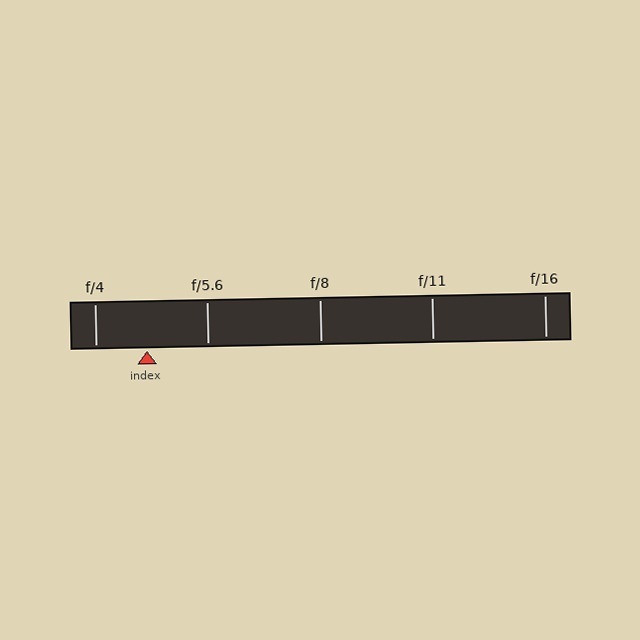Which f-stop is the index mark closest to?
The index mark is closest to f/4.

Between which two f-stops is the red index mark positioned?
The index mark is between f/4 and f/5.6.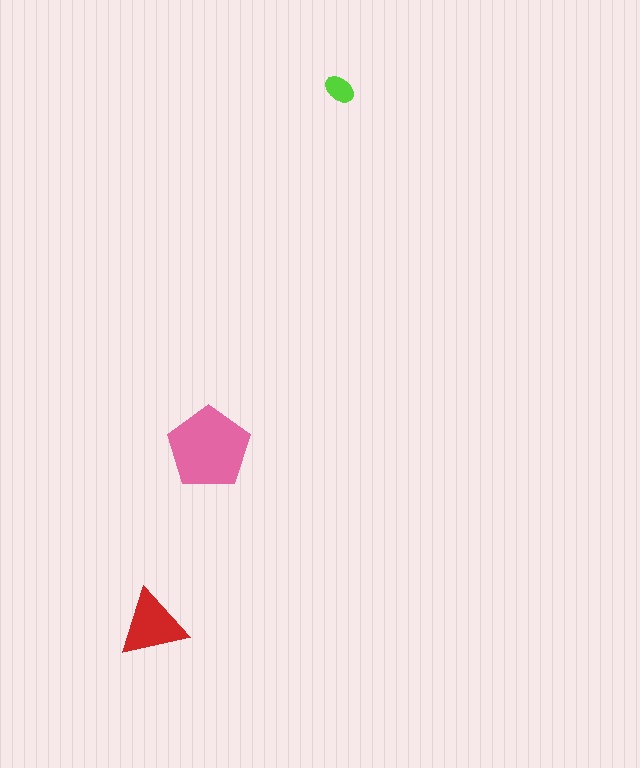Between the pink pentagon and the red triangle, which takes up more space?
The pink pentagon.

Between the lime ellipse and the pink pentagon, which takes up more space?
The pink pentagon.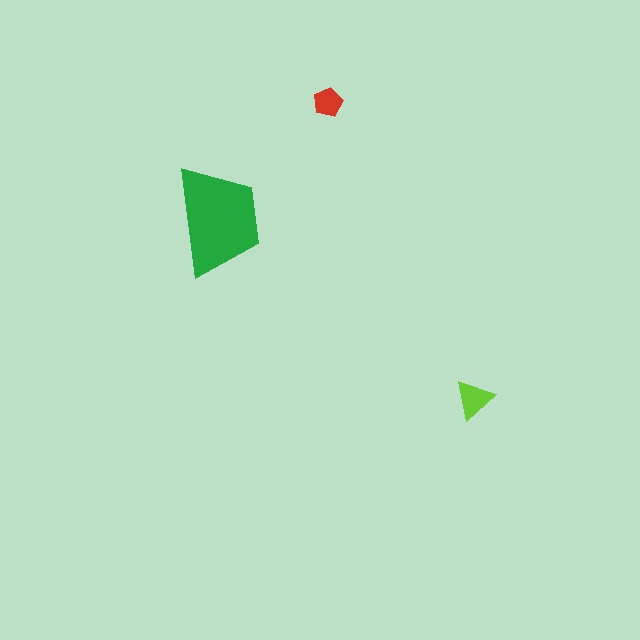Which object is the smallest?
The red pentagon.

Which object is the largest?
The green trapezoid.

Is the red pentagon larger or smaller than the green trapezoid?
Smaller.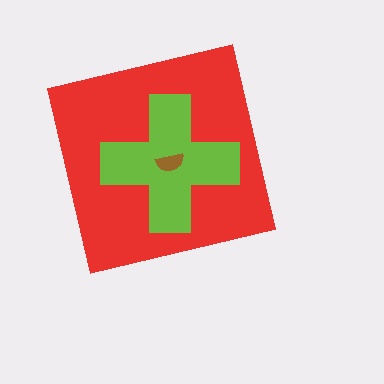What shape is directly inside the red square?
The lime cross.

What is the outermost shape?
The red square.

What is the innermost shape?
The brown semicircle.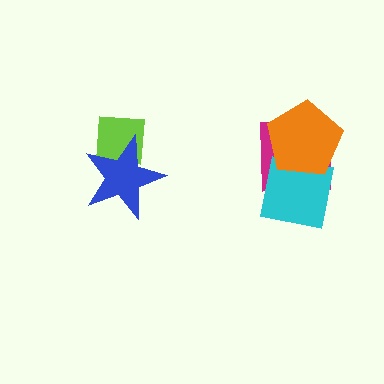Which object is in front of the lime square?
The blue star is in front of the lime square.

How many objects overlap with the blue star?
1 object overlaps with the blue star.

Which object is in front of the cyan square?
The orange pentagon is in front of the cyan square.